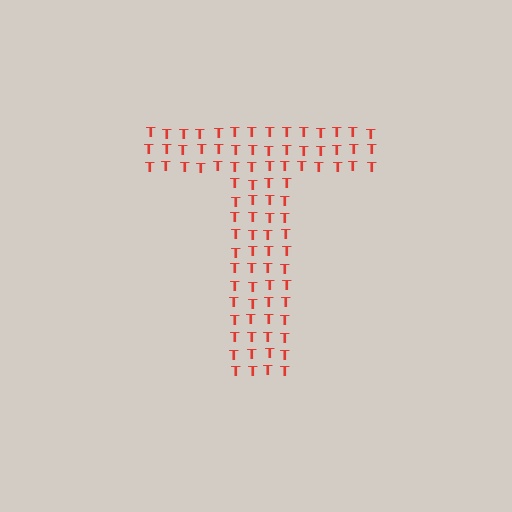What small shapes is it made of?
It is made of small letter T's.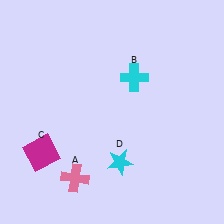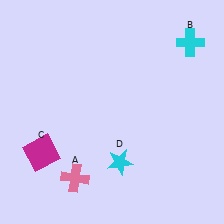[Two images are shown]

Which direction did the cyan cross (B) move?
The cyan cross (B) moved right.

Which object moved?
The cyan cross (B) moved right.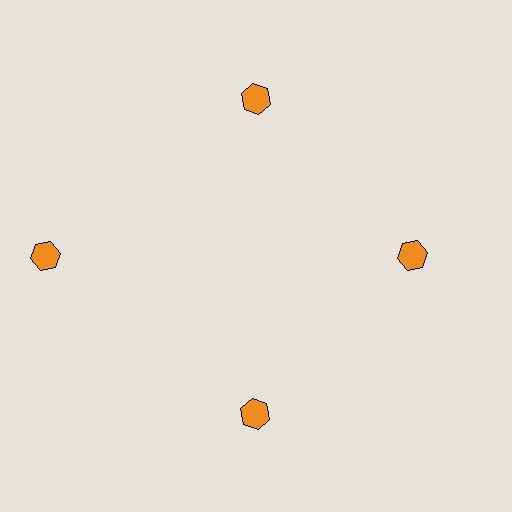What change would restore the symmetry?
The symmetry would be restored by moving it inward, back onto the ring so that all 4 hexagons sit at equal angles and equal distance from the center.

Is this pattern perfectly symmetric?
No. The 4 orange hexagons are arranged in a ring, but one element near the 9 o'clock position is pushed outward from the center, breaking the 4-fold rotational symmetry.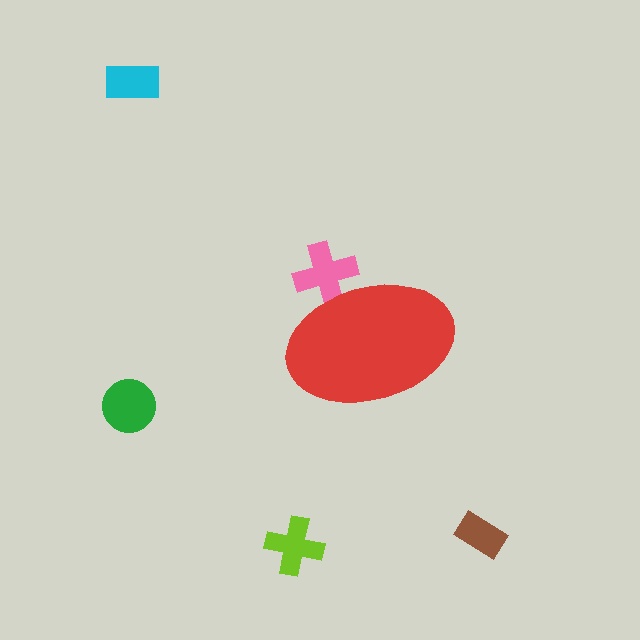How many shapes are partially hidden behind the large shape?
1 shape is partially hidden.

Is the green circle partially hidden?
No, the green circle is fully visible.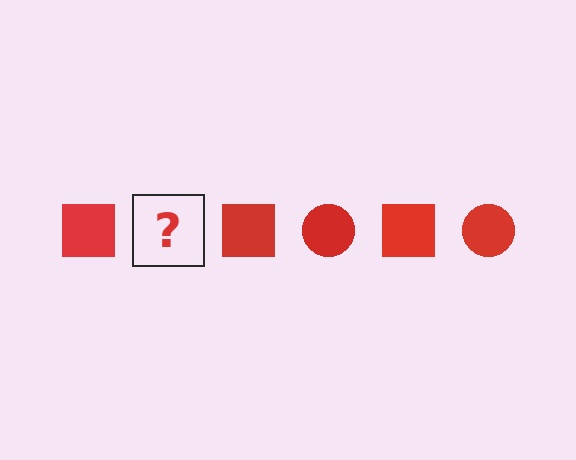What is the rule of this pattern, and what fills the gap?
The rule is that the pattern cycles through square, circle shapes in red. The gap should be filled with a red circle.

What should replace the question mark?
The question mark should be replaced with a red circle.